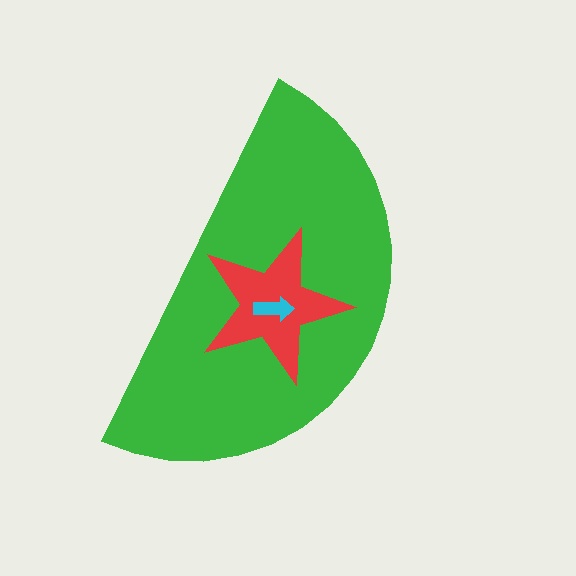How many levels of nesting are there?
3.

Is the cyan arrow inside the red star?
Yes.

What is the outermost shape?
The green semicircle.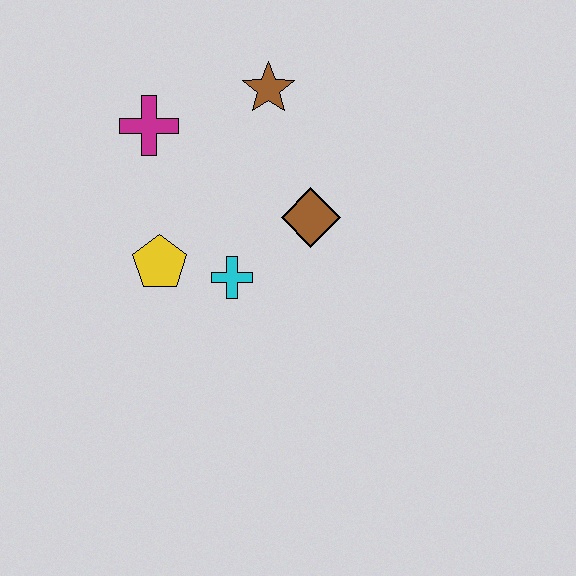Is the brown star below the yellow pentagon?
No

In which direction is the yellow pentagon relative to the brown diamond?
The yellow pentagon is to the left of the brown diamond.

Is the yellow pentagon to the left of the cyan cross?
Yes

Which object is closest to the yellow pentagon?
The cyan cross is closest to the yellow pentagon.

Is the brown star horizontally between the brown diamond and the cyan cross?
Yes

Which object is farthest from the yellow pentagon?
The brown star is farthest from the yellow pentagon.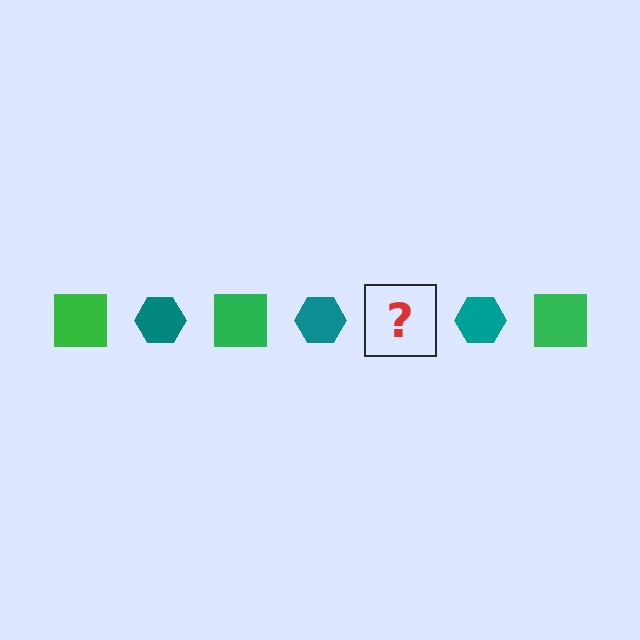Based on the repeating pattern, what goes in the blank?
The blank should be a green square.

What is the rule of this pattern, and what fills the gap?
The rule is that the pattern alternates between green square and teal hexagon. The gap should be filled with a green square.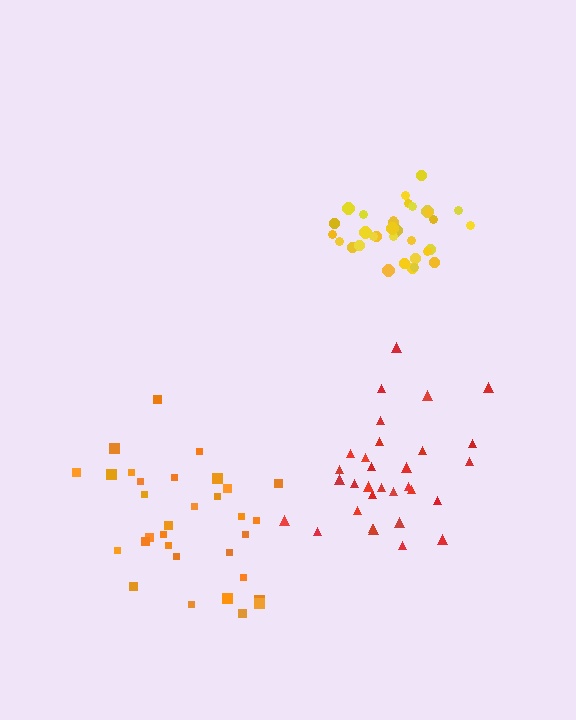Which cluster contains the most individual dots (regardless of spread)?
Yellow (33).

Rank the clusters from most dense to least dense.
yellow, red, orange.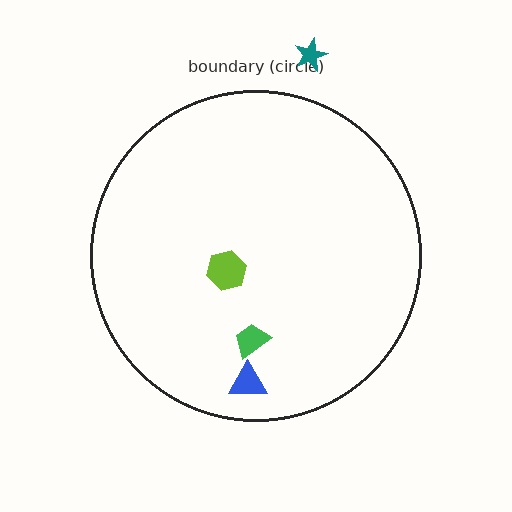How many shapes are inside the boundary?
3 inside, 1 outside.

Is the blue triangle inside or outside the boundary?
Inside.